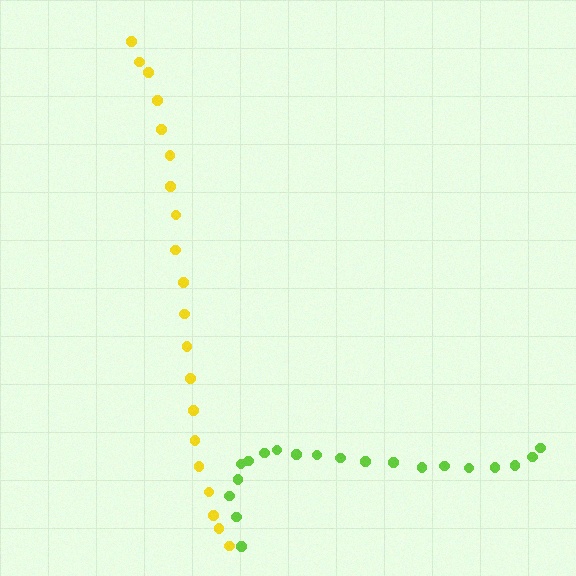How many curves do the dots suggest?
There are 2 distinct paths.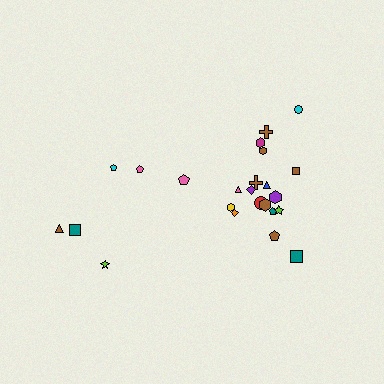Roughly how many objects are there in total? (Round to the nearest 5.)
Roughly 25 objects in total.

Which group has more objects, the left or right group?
The right group.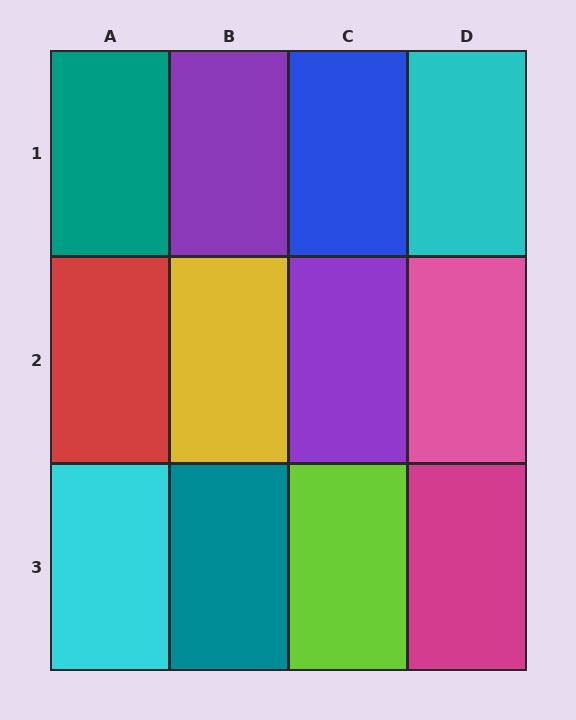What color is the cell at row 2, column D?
Pink.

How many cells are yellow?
1 cell is yellow.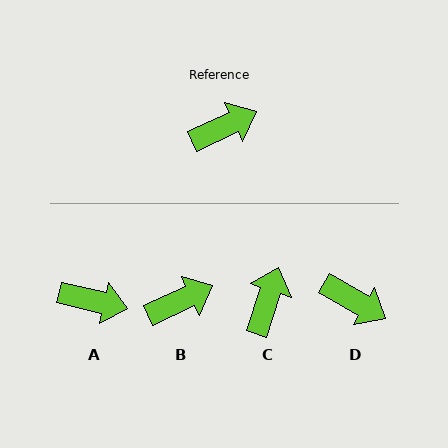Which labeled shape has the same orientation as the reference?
B.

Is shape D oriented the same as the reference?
No, it is off by about 55 degrees.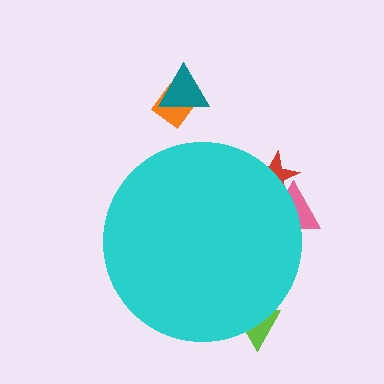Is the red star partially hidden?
Yes, the red star is partially hidden behind the cyan circle.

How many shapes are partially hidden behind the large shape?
3 shapes are partially hidden.